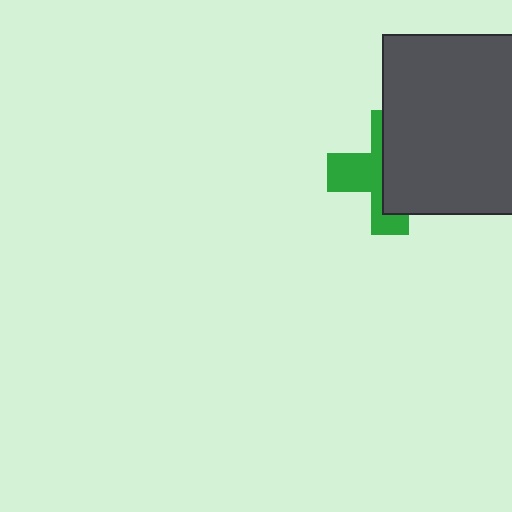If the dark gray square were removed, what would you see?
You would see the complete green cross.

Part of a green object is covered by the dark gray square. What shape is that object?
It is a cross.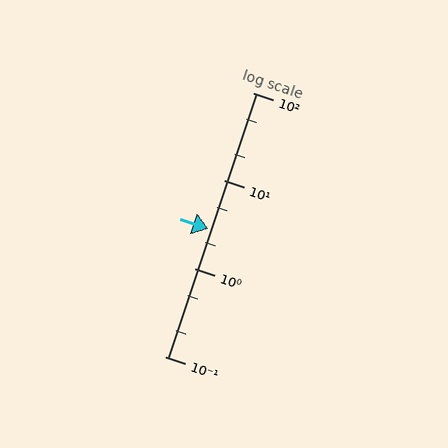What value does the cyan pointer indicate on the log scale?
The pointer indicates approximately 2.8.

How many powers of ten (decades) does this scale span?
The scale spans 3 decades, from 0.1 to 100.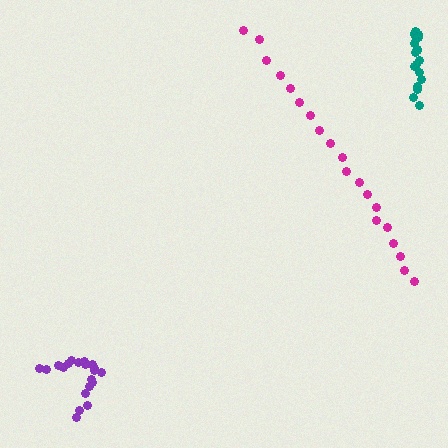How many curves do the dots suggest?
There are 3 distinct paths.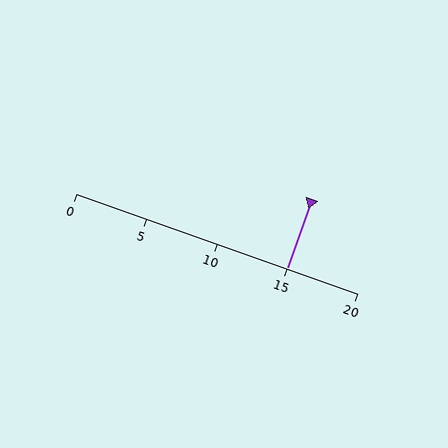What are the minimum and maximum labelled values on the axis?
The axis runs from 0 to 20.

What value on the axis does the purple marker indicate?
The marker indicates approximately 15.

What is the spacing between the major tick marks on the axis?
The major ticks are spaced 5 apart.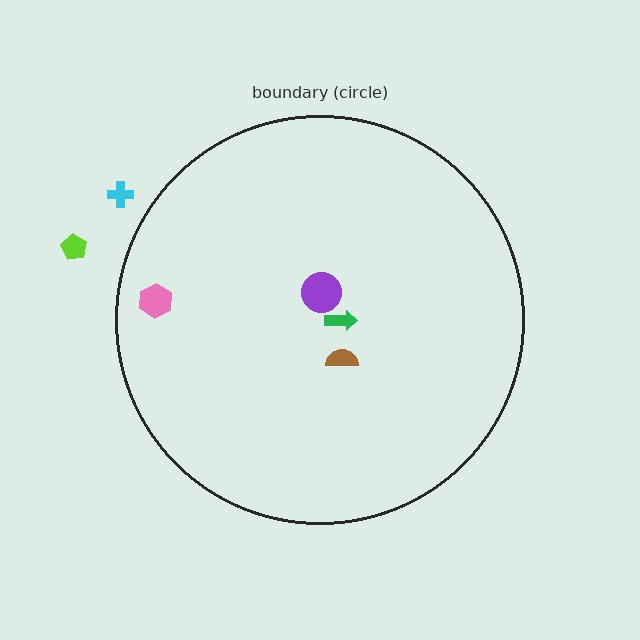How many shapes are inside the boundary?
4 inside, 2 outside.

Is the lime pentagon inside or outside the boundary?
Outside.